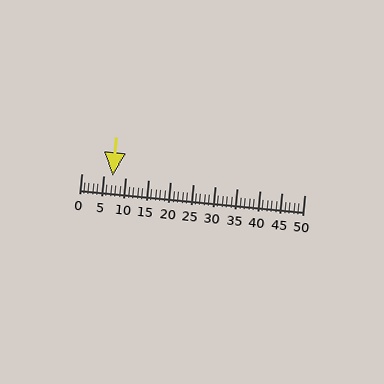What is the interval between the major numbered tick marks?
The major tick marks are spaced 5 units apart.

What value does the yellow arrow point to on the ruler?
The yellow arrow points to approximately 7.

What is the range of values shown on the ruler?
The ruler shows values from 0 to 50.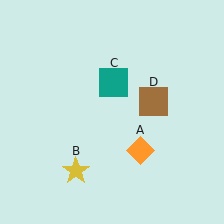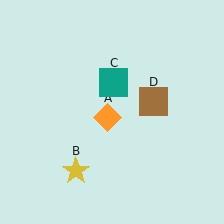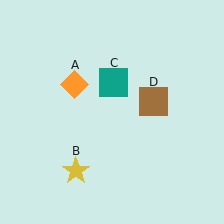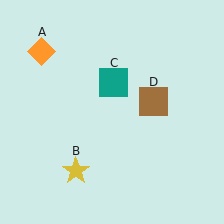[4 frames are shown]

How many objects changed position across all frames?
1 object changed position: orange diamond (object A).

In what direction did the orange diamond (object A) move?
The orange diamond (object A) moved up and to the left.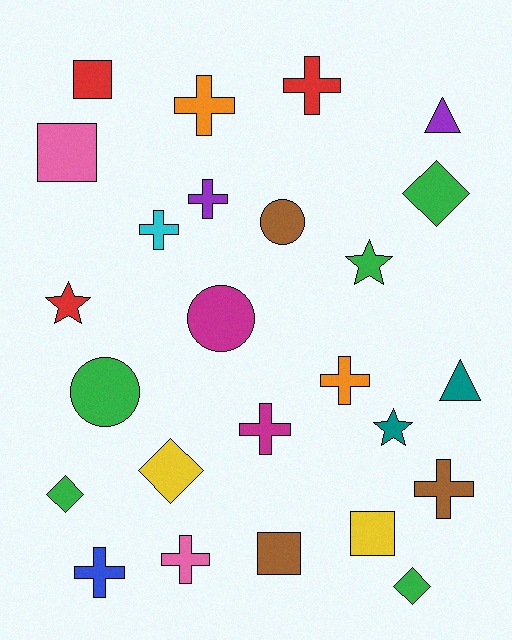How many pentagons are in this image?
There are no pentagons.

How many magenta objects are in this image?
There are 2 magenta objects.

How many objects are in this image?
There are 25 objects.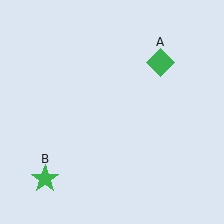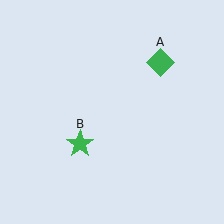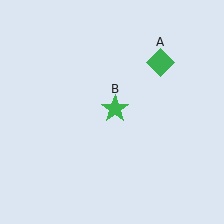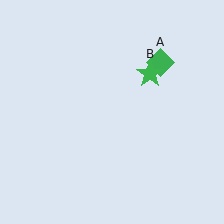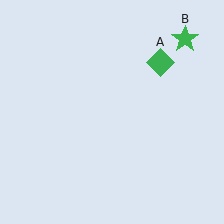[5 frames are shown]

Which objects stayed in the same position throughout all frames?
Green diamond (object A) remained stationary.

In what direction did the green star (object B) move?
The green star (object B) moved up and to the right.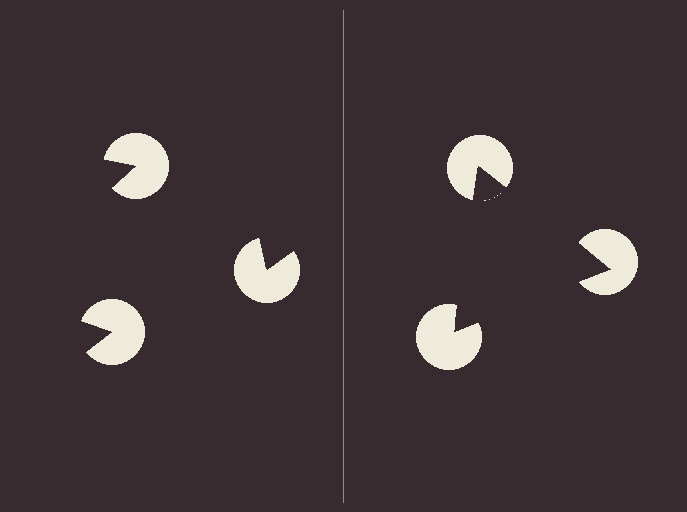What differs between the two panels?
The pac-man discs are positioned identically on both sides; only the wedge orientations differ. On the right they align to a triangle; on the left they are misaligned.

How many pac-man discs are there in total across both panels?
6 — 3 on each side.